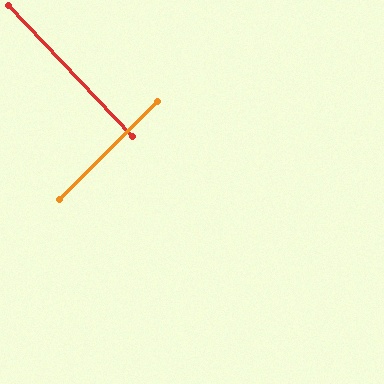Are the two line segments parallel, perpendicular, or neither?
Perpendicular — they meet at approximately 89°.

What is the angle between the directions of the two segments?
Approximately 89 degrees.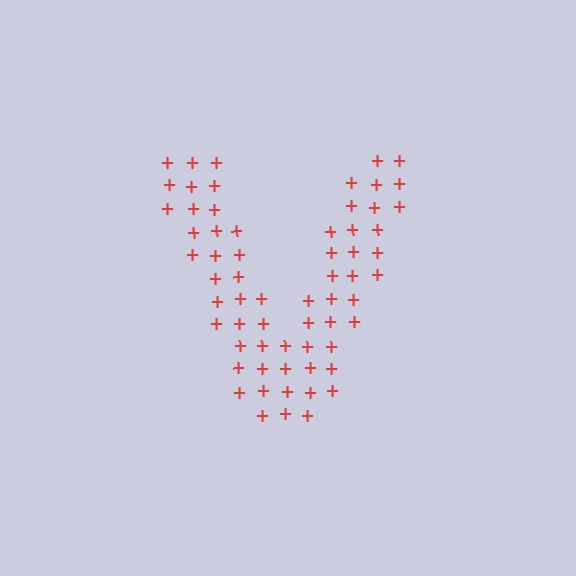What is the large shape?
The large shape is the letter V.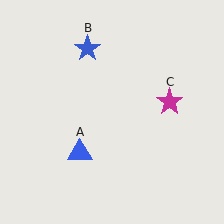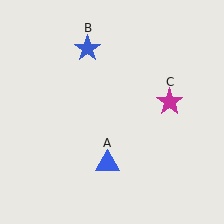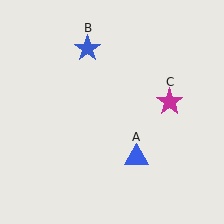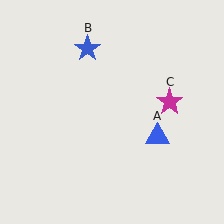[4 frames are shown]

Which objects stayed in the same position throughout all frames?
Blue star (object B) and magenta star (object C) remained stationary.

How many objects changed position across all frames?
1 object changed position: blue triangle (object A).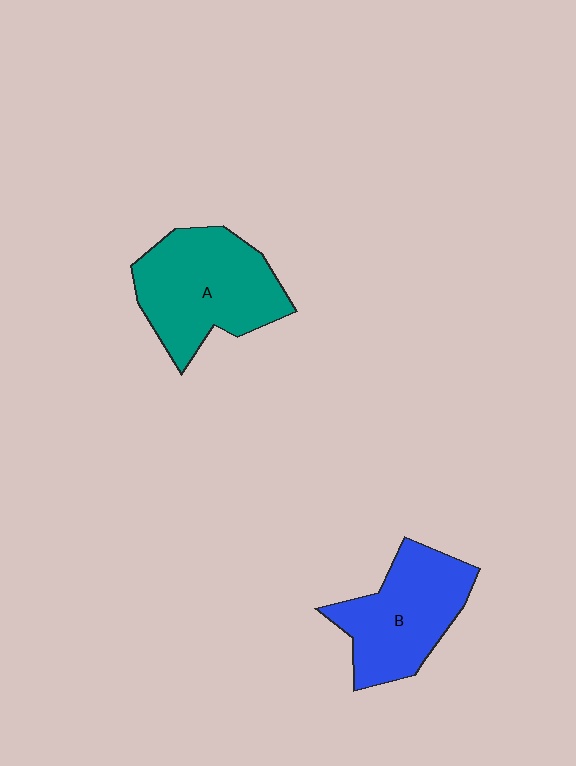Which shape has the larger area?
Shape A (teal).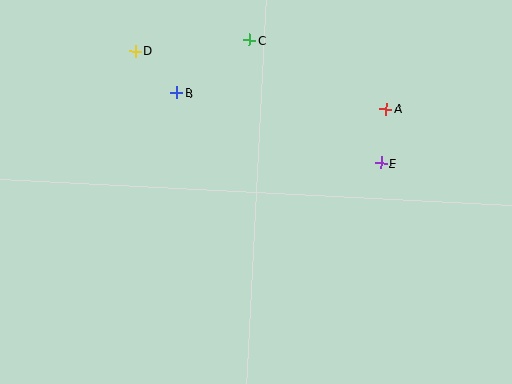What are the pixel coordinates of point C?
Point C is at (250, 40).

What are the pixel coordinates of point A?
Point A is at (386, 109).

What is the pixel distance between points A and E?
The distance between A and E is 54 pixels.